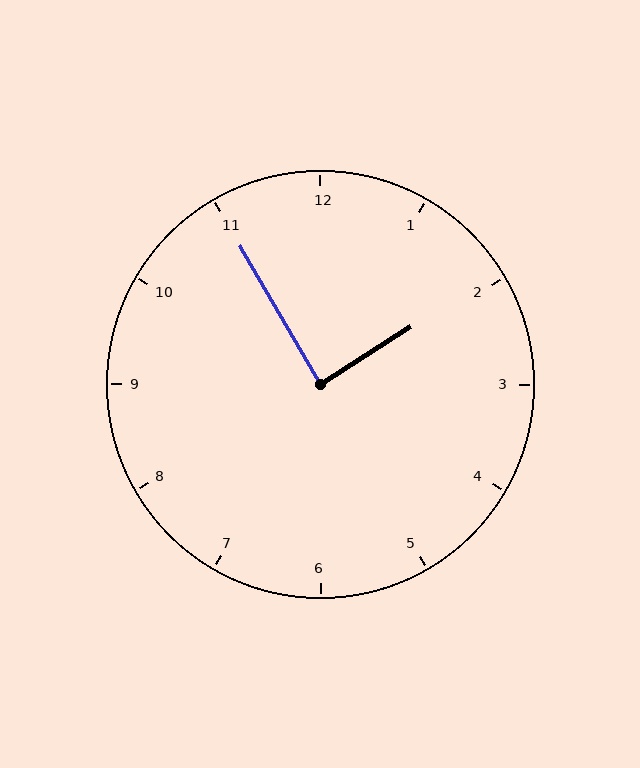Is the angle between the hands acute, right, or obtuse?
It is right.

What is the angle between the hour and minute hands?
Approximately 88 degrees.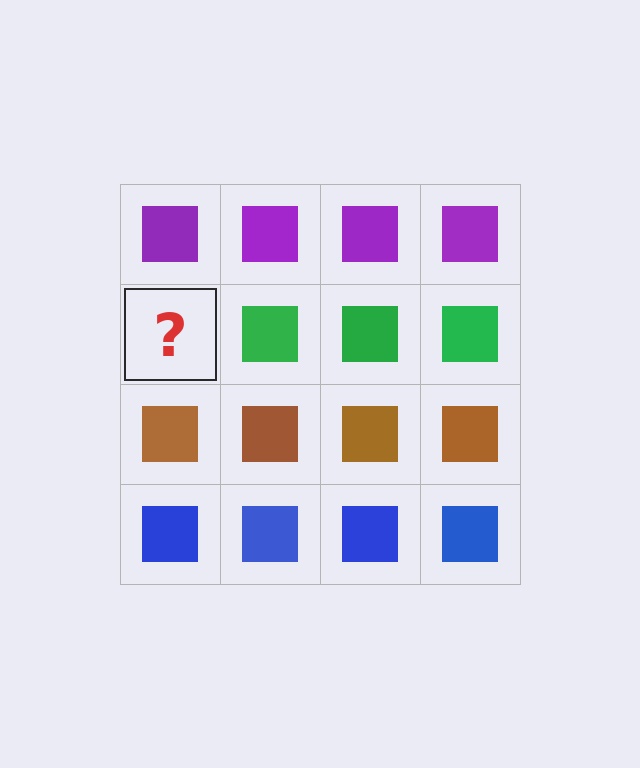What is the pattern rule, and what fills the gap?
The rule is that each row has a consistent color. The gap should be filled with a green square.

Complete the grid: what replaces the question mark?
The question mark should be replaced with a green square.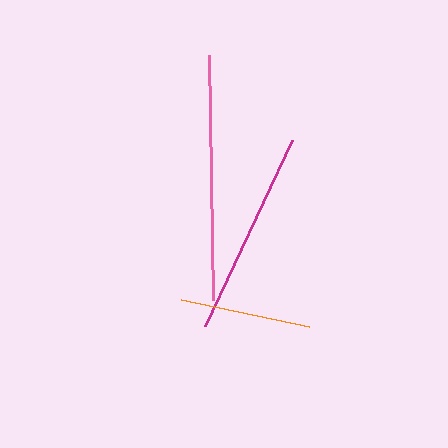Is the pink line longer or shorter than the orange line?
The pink line is longer than the orange line.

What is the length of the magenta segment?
The magenta segment is approximately 204 pixels long.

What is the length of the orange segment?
The orange segment is approximately 131 pixels long.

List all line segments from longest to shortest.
From longest to shortest: pink, magenta, orange.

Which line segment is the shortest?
The orange line is the shortest at approximately 131 pixels.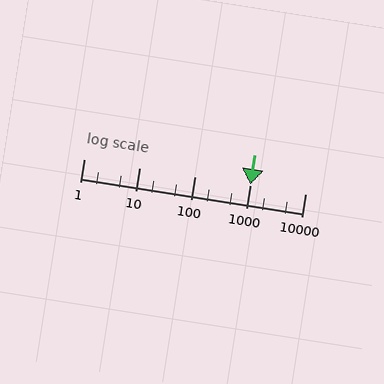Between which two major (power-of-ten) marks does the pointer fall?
The pointer is between 1000 and 10000.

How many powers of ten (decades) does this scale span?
The scale spans 4 decades, from 1 to 10000.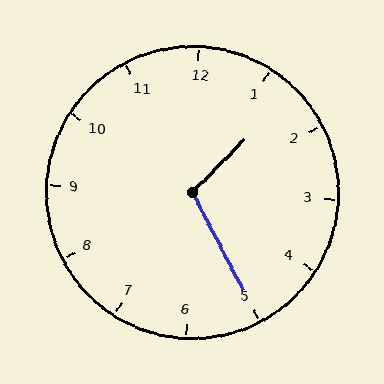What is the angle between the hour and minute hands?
Approximately 108 degrees.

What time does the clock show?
1:25.